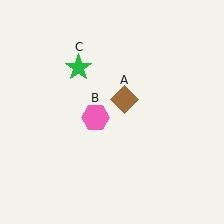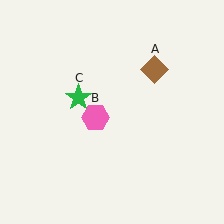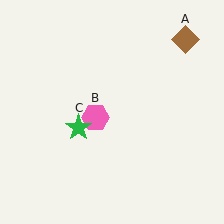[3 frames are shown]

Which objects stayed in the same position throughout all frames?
Pink hexagon (object B) remained stationary.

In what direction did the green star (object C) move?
The green star (object C) moved down.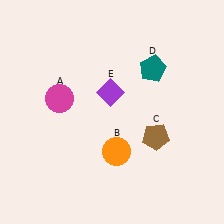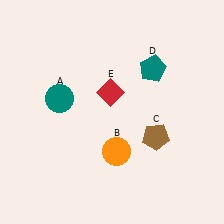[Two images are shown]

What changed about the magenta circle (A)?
In Image 1, A is magenta. In Image 2, it changed to teal.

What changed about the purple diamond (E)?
In Image 1, E is purple. In Image 2, it changed to red.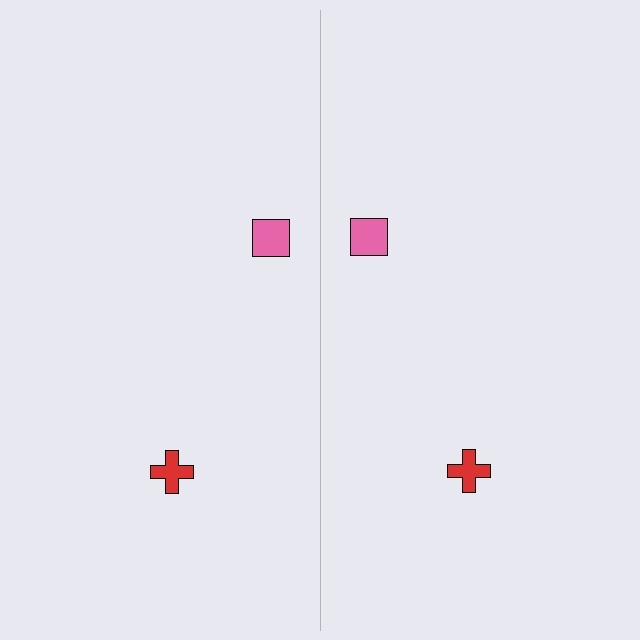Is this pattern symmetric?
Yes, this pattern has bilateral (reflection) symmetry.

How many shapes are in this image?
There are 4 shapes in this image.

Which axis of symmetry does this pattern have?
The pattern has a vertical axis of symmetry running through the center of the image.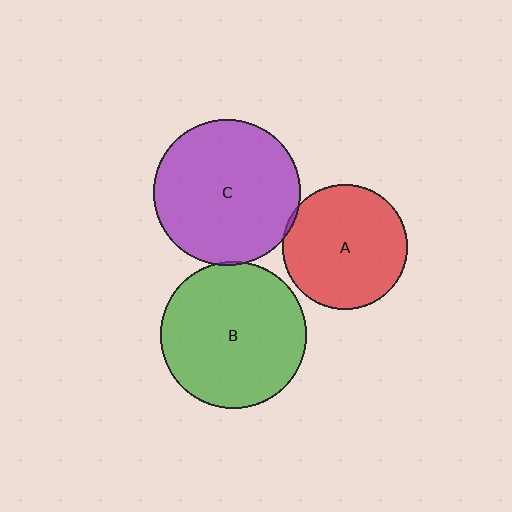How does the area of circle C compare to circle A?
Approximately 1.4 times.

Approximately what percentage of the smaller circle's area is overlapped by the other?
Approximately 5%.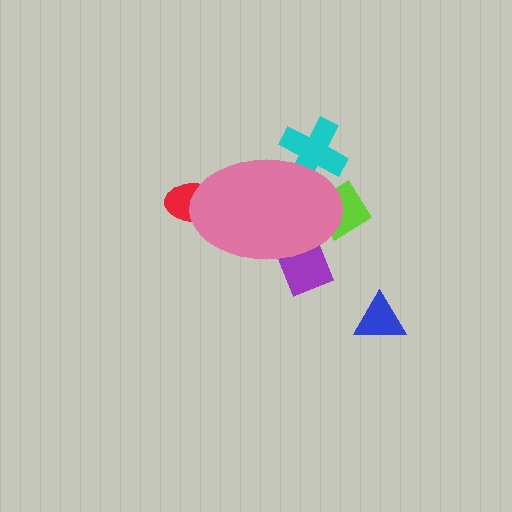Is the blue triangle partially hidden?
No, the blue triangle is fully visible.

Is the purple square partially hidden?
Yes, the purple square is partially hidden behind the pink ellipse.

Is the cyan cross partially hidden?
Yes, the cyan cross is partially hidden behind the pink ellipse.